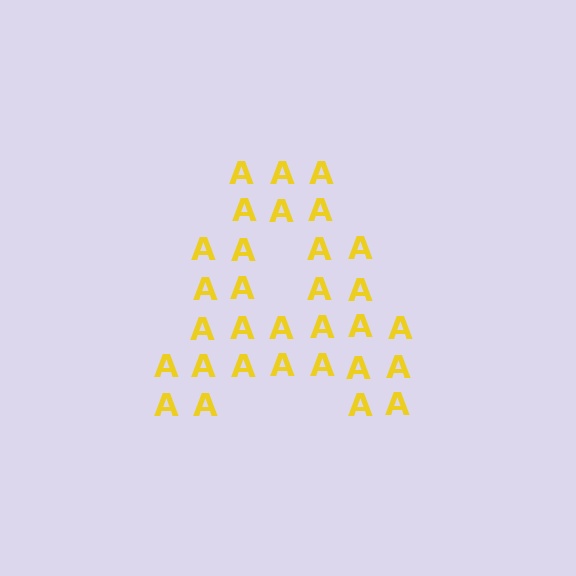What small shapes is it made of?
It is made of small letter A's.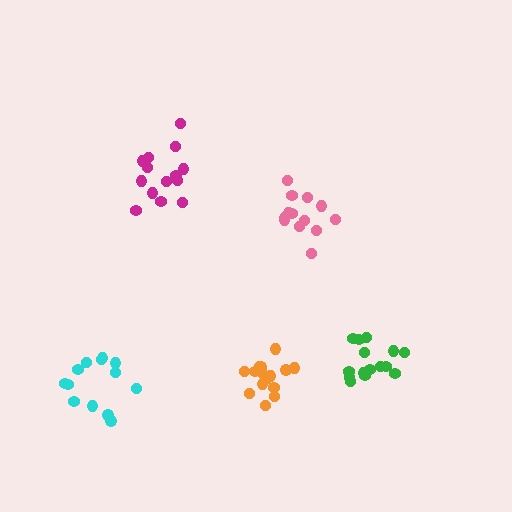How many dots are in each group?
Group 1: 13 dots, Group 2: 13 dots, Group 3: 15 dots, Group 4: 14 dots, Group 5: 15 dots (70 total).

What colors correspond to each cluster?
The clusters are colored: cyan, pink, green, magenta, orange.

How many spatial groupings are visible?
There are 5 spatial groupings.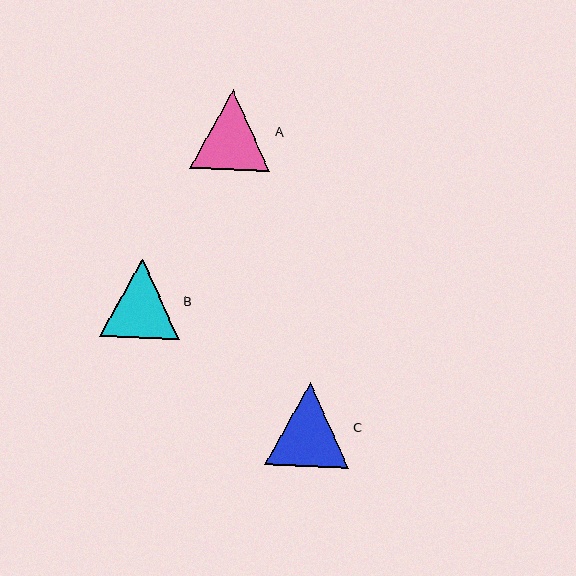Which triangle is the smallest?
Triangle B is the smallest with a size of approximately 79 pixels.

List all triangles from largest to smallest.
From largest to smallest: C, A, B.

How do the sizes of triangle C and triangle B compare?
Triangle C and triangle B are approximately the same size.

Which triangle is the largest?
Triangle C is the largest with a size of approximately 83 pixels.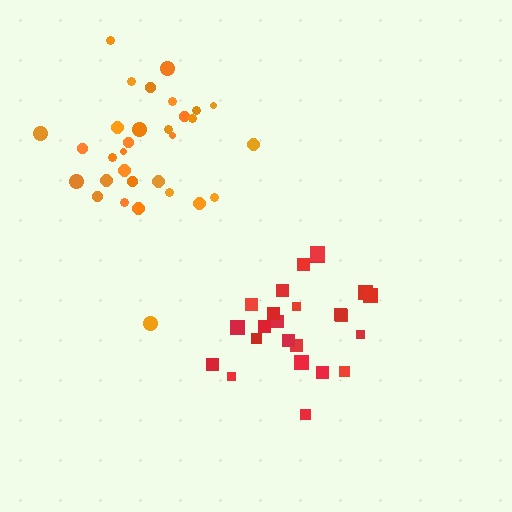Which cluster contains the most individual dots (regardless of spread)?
Orange (31).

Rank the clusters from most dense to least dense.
red, orange.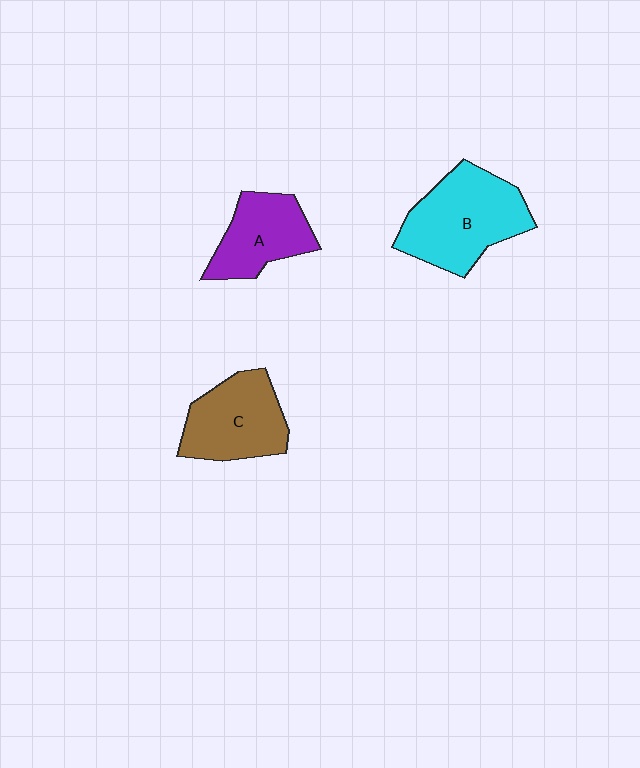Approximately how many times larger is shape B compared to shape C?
Approximately 1.3 times.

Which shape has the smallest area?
Shape A (purple).